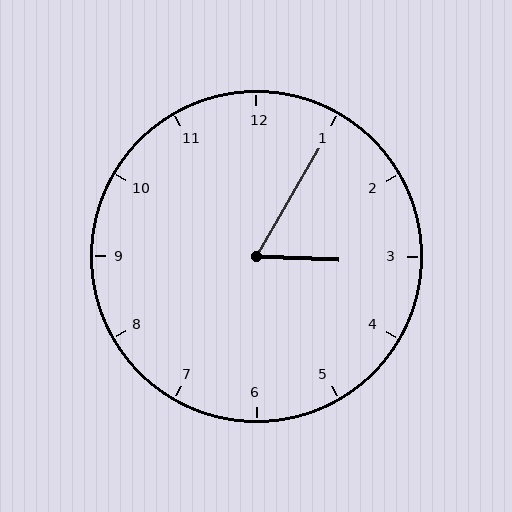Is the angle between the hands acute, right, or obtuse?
It is acute.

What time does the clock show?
3:05.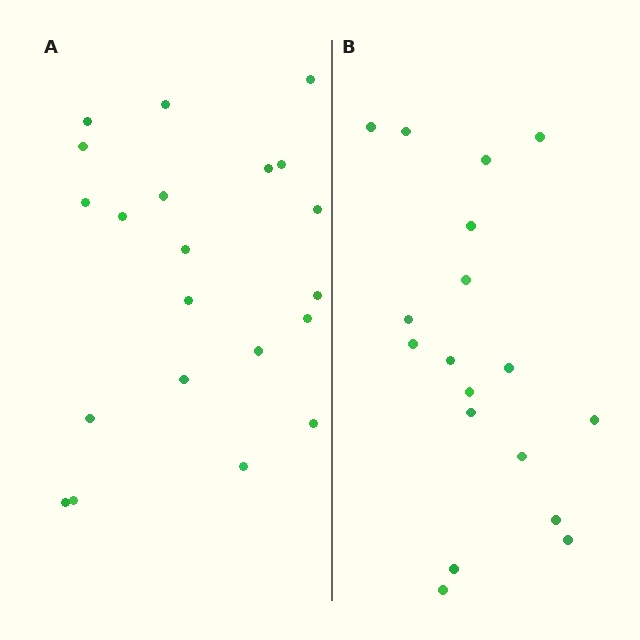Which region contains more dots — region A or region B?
Region A (the left region) has more dots.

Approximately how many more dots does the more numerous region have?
Region A has just a few more — roughly 2 or 3 more dots than region B.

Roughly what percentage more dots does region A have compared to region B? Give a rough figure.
About 15% more.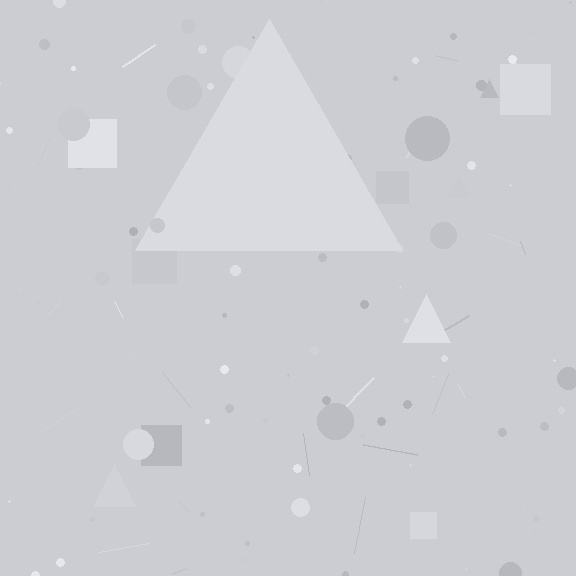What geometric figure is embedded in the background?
A triangle is embedded in the background.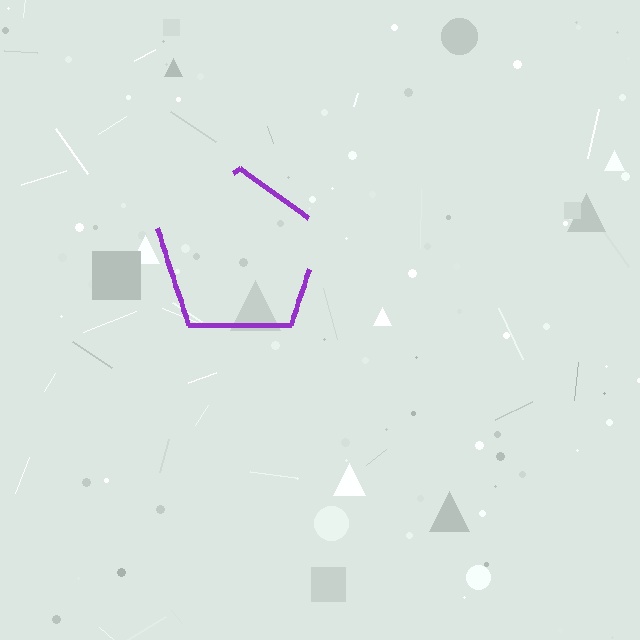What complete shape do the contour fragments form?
The contour fragments form a pentagon.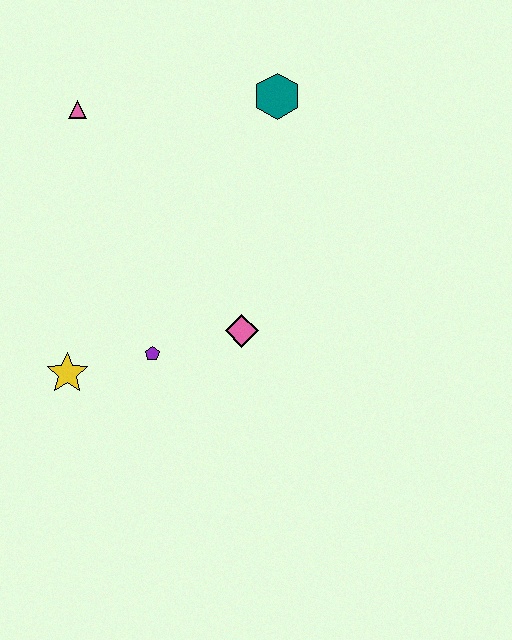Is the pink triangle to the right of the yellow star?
Yes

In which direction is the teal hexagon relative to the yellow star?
The teal hexagon is above the yellow star.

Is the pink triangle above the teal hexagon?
No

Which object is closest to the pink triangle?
The teal hexagon is closest to the pink triangle.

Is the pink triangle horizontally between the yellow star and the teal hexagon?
Yes